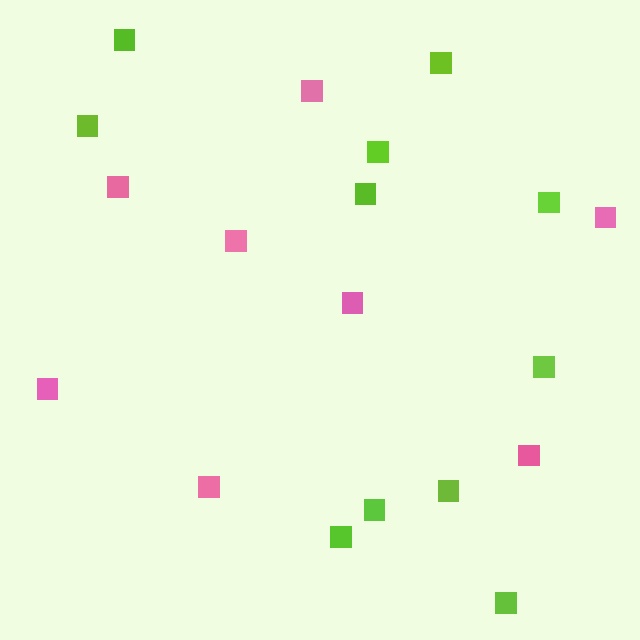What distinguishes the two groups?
There are 2 groups: one group of pink squares (8) and one group of lime squares (11).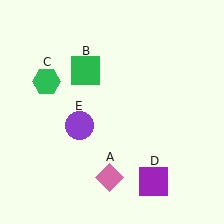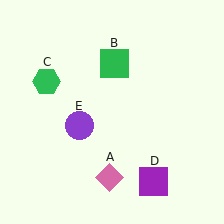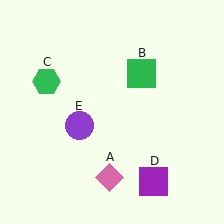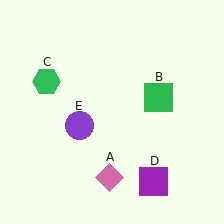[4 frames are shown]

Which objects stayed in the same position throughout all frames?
Pink diamond (object A) and green hexagon (object C) and purple square (object D) and purple circle (object E) remained stationary.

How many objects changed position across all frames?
1 object changed position: green square (object B).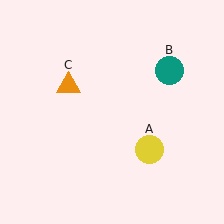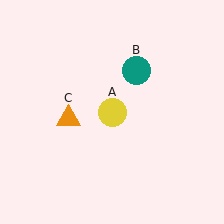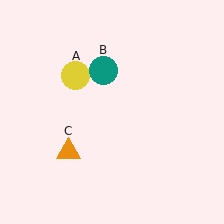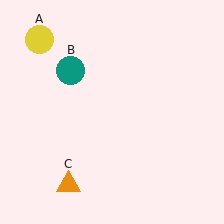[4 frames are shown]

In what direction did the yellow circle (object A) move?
The yellow circle (object A) moved up and to the left.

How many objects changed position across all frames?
3 objects changed position: yellow circle (object A), teal circle (object B), orange triangle (object C).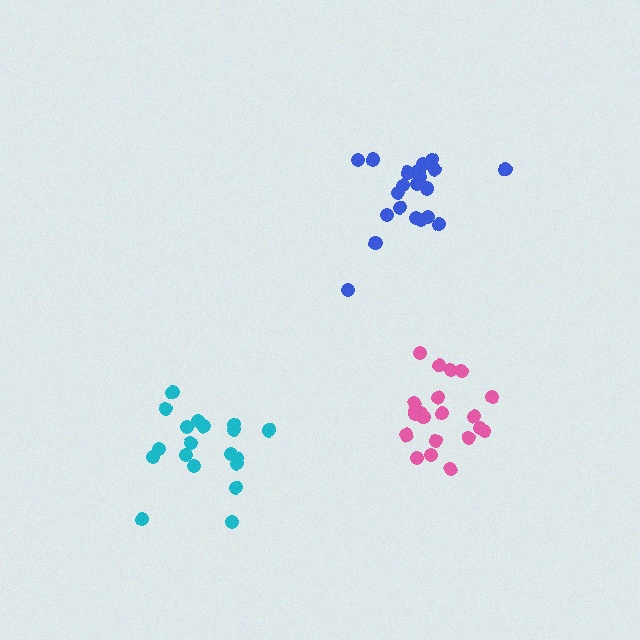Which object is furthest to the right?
The pink cluster is rightmost.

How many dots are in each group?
Group 1: 19 dots, Group 2: 21 dots, Group 3: 21 dots (61 total).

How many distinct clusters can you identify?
There are 3 distinct clusters.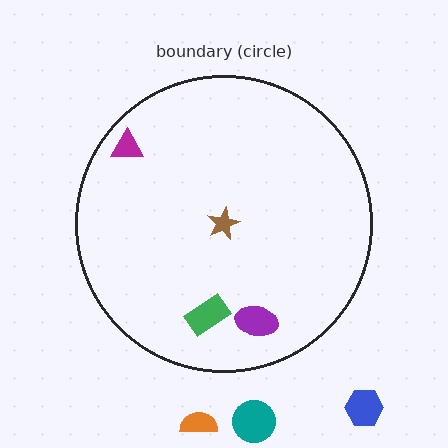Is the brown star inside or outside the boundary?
Inside.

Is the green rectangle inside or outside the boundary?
Inside.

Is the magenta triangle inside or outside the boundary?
Inside.